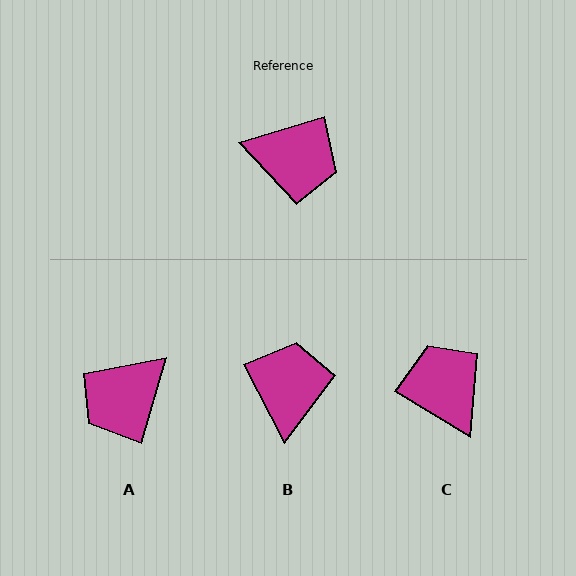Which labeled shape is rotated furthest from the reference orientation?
C, about 132 degrees away.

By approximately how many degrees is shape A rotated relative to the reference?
Approximately 123 degrees clockwise.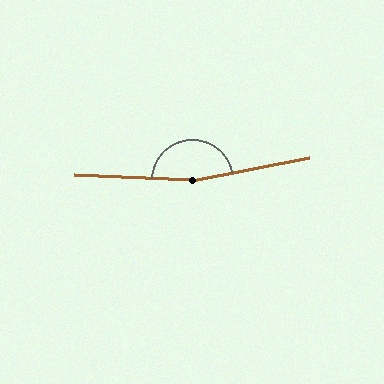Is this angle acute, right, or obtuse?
It is obtuse.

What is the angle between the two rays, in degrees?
Approximately 167 degrees.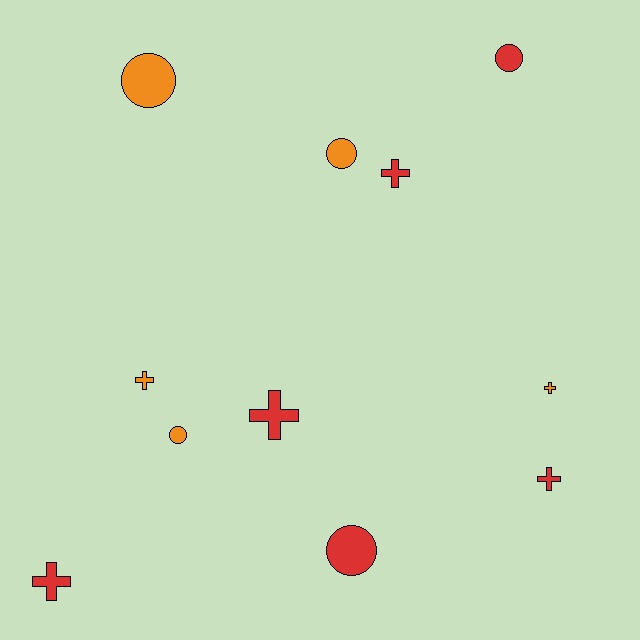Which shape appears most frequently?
Cross, with 6 objects.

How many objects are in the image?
There are 11 objects.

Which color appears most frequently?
Red, with 6 objects.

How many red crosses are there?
There are 4 red crosses.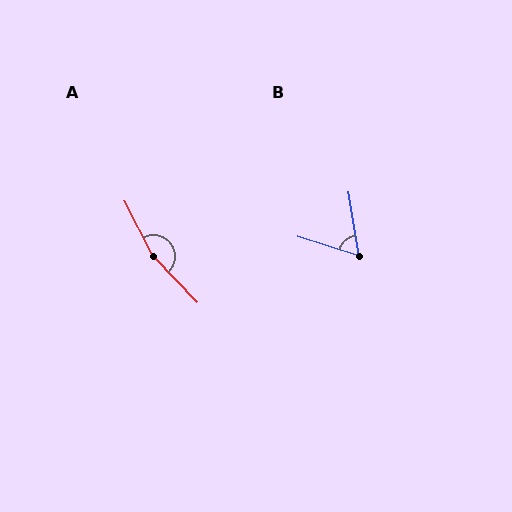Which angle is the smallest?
B, at approximately 63 degrees.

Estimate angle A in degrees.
Approximately 164 degrees.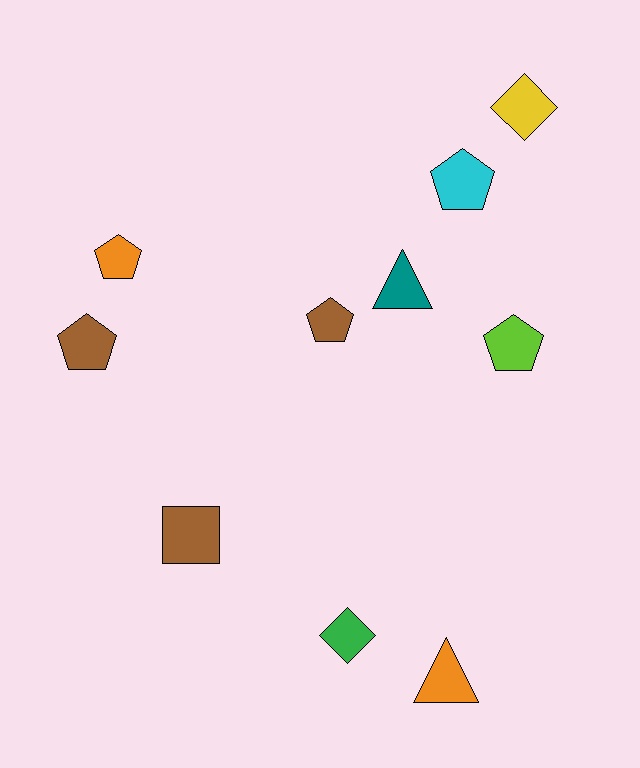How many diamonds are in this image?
There are 2 diamonds.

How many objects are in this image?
There are 10 objects.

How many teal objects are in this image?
There is 1 teal object.